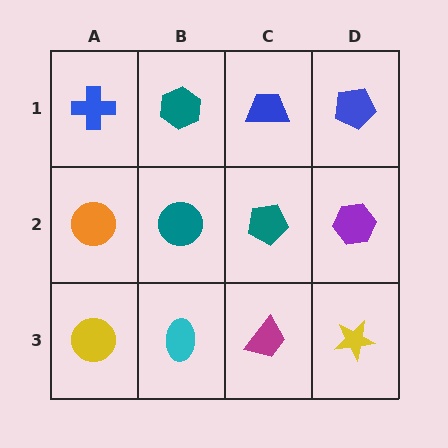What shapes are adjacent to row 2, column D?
A blue pentagon (row 1, column D), a yellow star (row 3, column D), a teal pentagon (row 2, column C).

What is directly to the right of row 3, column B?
A magenta trapezoid.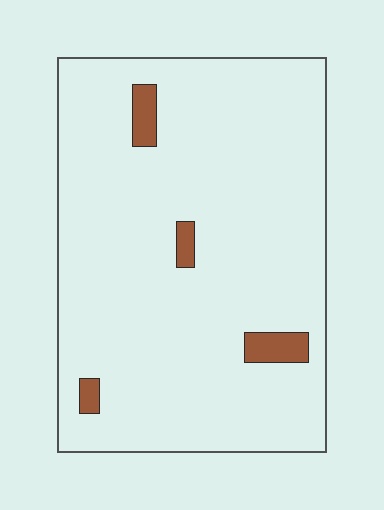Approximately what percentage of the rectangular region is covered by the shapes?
Approximately 5%.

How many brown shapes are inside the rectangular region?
4.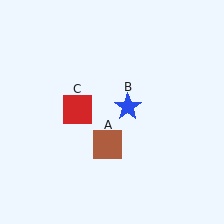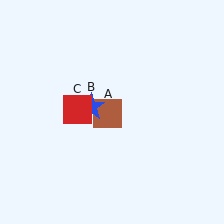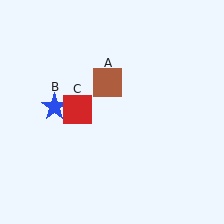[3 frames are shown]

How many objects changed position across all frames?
2 objects changed position: brown square (object A), blue star (object B).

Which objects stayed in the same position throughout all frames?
Red square (object C) remained stationary.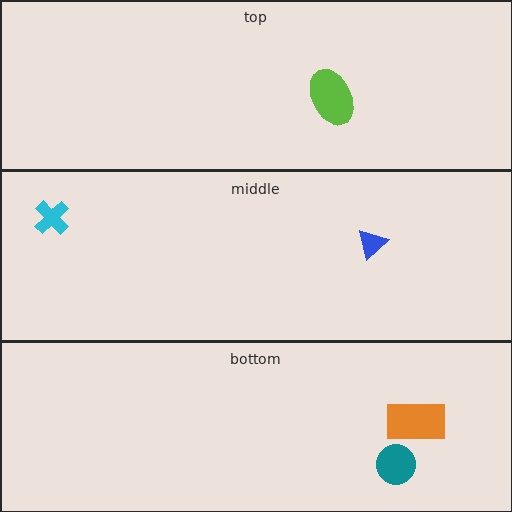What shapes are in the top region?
The lime ellipse.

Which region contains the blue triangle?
The middle region.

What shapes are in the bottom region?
The teal circle, the orange rectangle.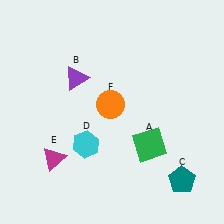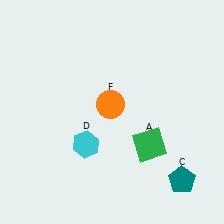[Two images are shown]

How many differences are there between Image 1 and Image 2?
There are 2 differences between the two images.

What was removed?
The purple triangle (B), the magenta triangle (E) were removed in Image 2.